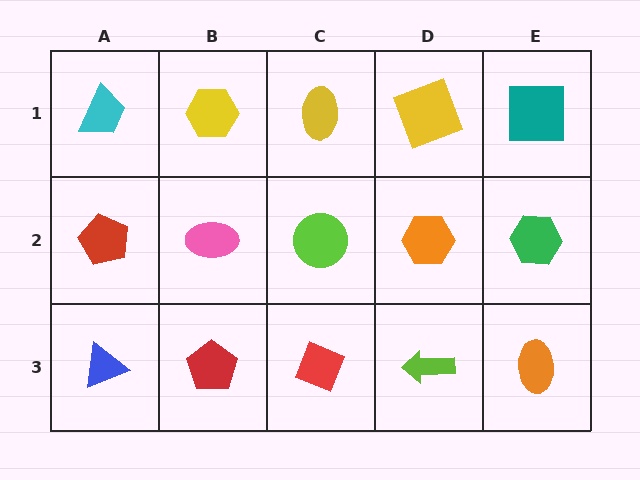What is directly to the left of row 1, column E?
A yellow square.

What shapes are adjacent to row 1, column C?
A lime circle (row 2, column C), a yellow hexagon (row 1, column B), a yellow square (row 1, column D).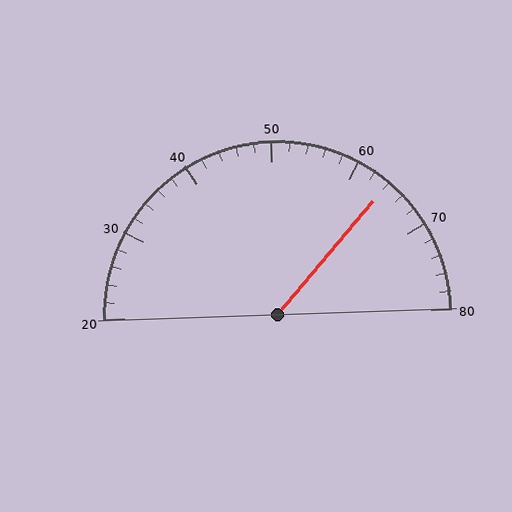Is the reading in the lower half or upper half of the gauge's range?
The reading is in the upper half of the range (20 to 80).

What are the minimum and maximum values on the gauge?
The gauge ranges from 20 to 80.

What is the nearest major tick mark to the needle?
The nearest major tick mark is 60.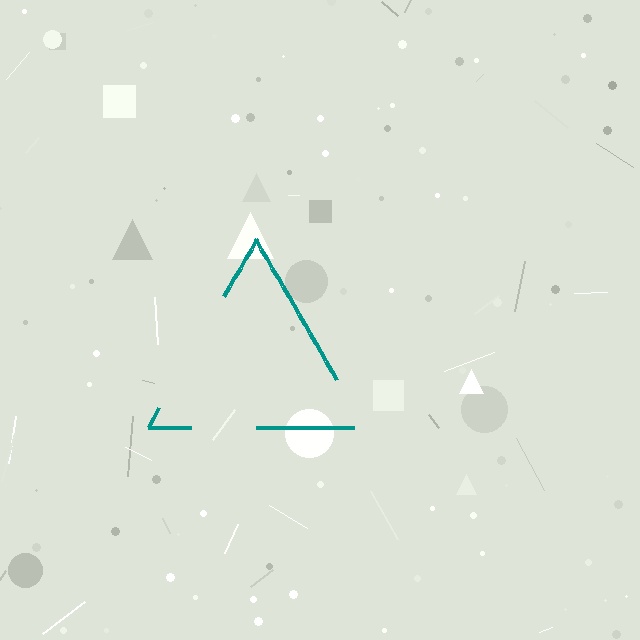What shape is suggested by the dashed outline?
The dashed outline suggests a triangle.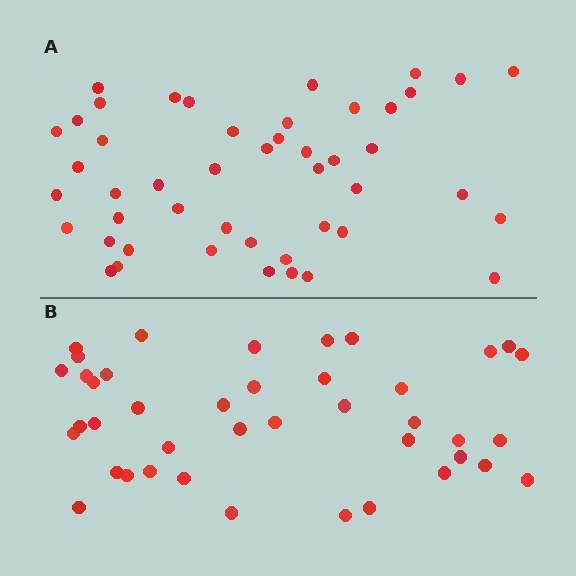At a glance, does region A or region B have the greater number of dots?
Region A (the top region) has more dots.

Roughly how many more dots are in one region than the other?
Region A has about 6 more dots than region B.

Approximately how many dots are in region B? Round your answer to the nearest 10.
About 40 dots. (The exact count is 41, which rounds to 40.)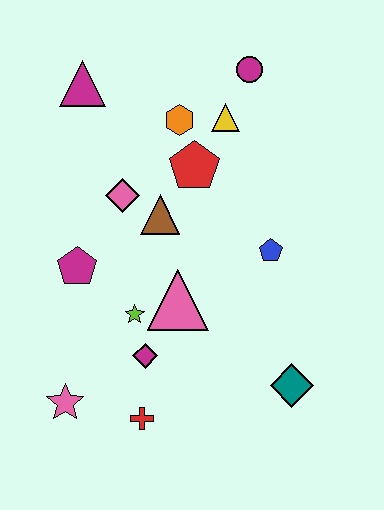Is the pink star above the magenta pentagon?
No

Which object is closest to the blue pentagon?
The pink triangle is closest to the blue pentagon.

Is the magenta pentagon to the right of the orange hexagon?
No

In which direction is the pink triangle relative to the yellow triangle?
The pink triangle is below the yellow triangle.